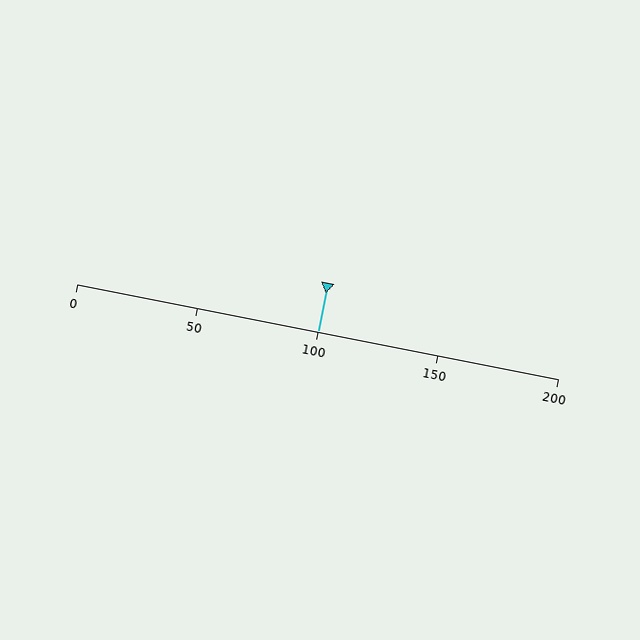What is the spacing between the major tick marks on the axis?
The major ticks are spaced 50 apart.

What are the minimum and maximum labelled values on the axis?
The axis runs from 0 to 200.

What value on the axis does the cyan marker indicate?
The marker indicates approximately 100.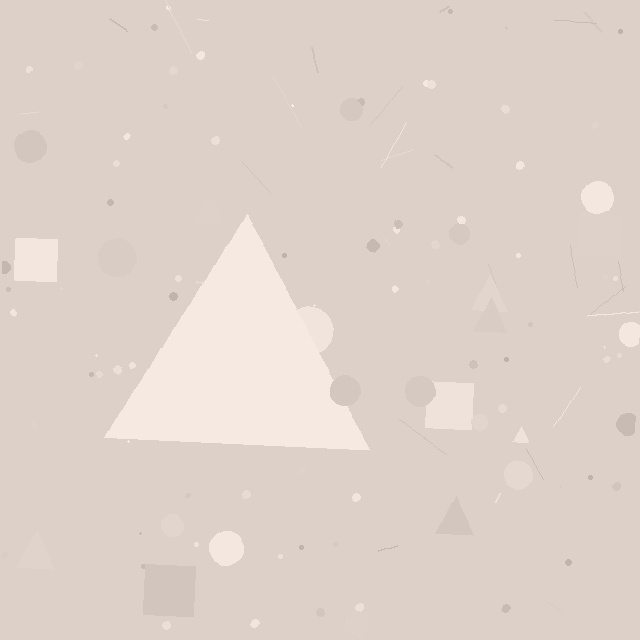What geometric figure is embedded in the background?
A triangle is embedded in the background.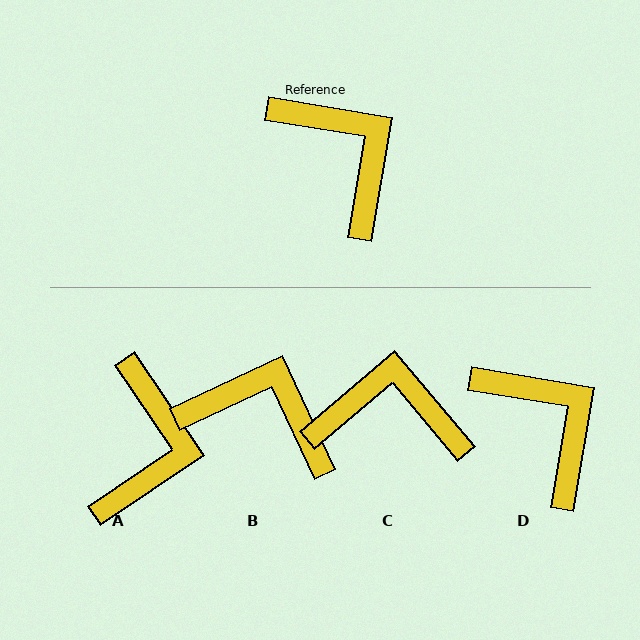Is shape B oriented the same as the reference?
No, it is off by about 35 degrees.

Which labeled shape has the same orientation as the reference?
D.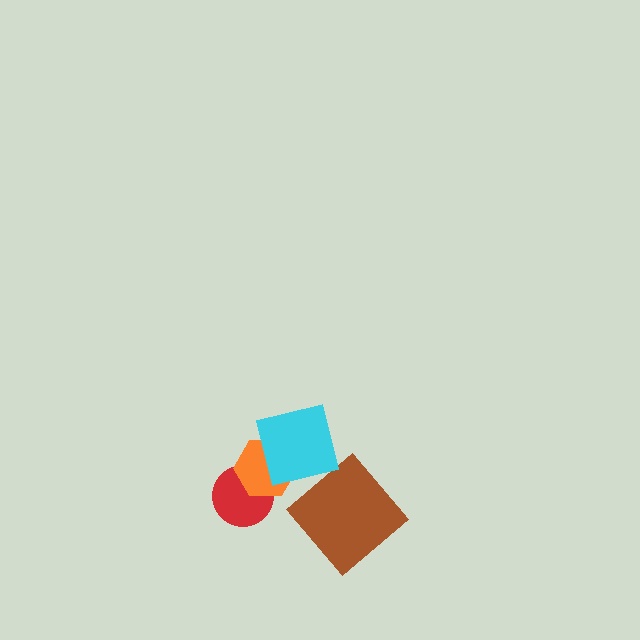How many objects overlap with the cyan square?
1 object overlaps with the cyan square.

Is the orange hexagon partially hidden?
Yes, it is partially covered by another shape.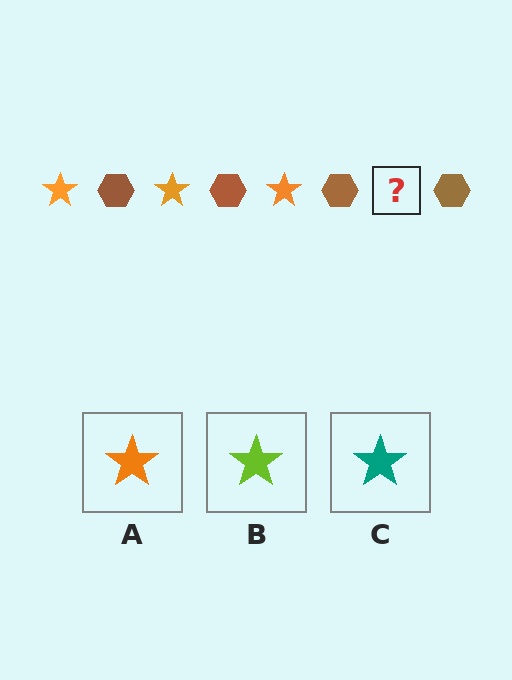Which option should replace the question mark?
Option A.